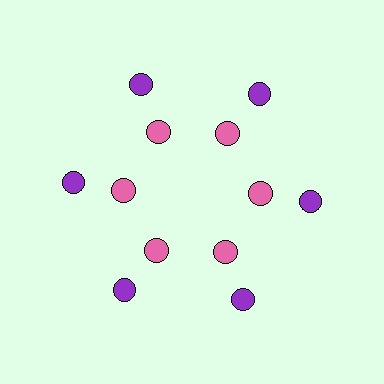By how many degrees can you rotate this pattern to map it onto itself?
The pattern maps onto itself every 60 degrees of rotation.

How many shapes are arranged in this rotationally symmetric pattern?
There are 12 shapes, arranged in 6 groups of 2.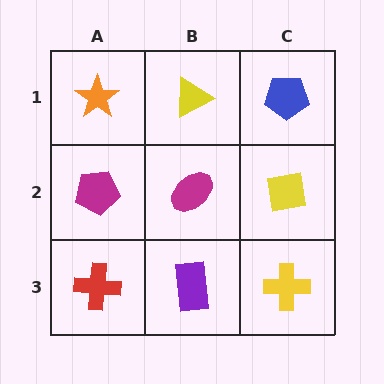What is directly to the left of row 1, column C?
A yellow triangle.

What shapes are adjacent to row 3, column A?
A magenta pentagon (row 2, column A), a purple rectangle (row 3, column B).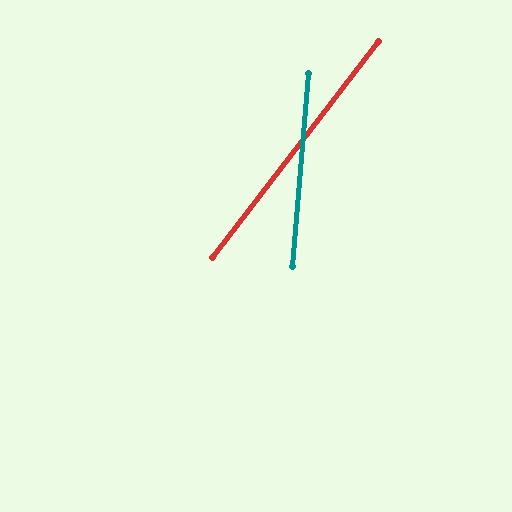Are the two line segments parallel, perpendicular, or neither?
Neither parallel nor perpendicular — they differ by about 33°.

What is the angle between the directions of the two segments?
Approximately 33 degrees.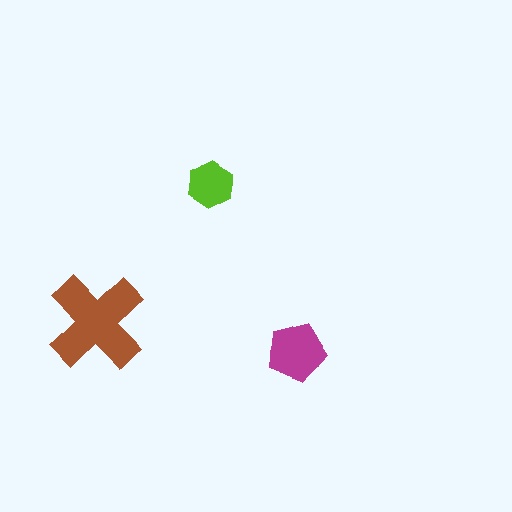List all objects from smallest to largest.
The lime hexagon, the magenta pentagon, the brown cross.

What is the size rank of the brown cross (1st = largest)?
1st.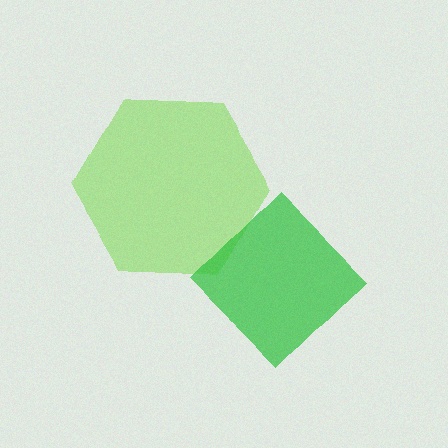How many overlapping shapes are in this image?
There are 2 overlapping shapes in the image.